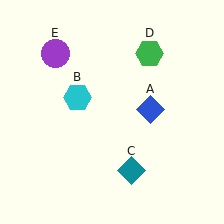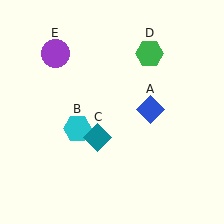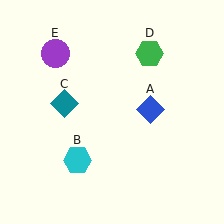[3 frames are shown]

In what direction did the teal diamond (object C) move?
The teal diamond (object C) moved up and to the left.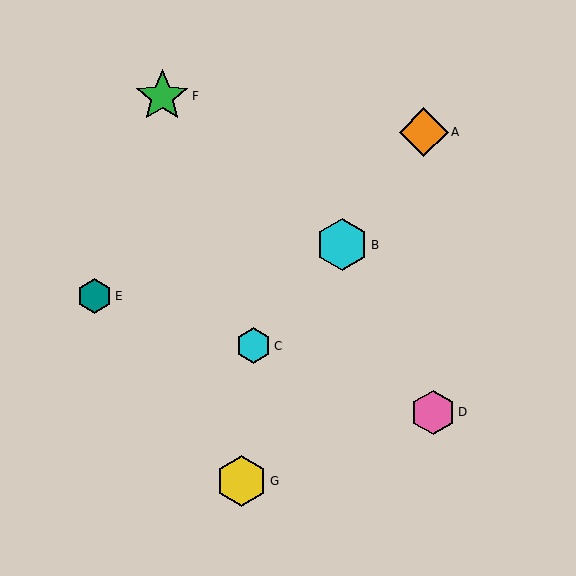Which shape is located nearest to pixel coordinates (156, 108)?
The green star (labeled F) at (162, 96) is nearest to that location.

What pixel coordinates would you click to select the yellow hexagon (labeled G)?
Click at (242, 481) to select the yellow hexagon G.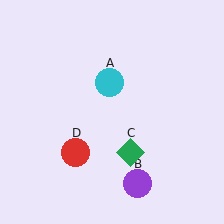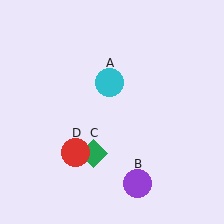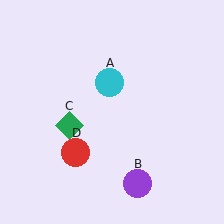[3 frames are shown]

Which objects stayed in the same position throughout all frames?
Cyan circle (object A) and purple circle (object B) and red circle (object D) remained stationary.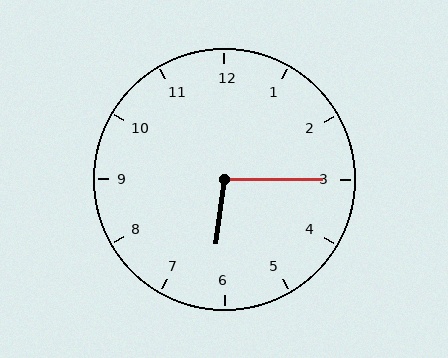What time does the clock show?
6:15.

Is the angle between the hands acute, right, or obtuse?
It is obtuse.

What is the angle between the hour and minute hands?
Approximately 98 degrees.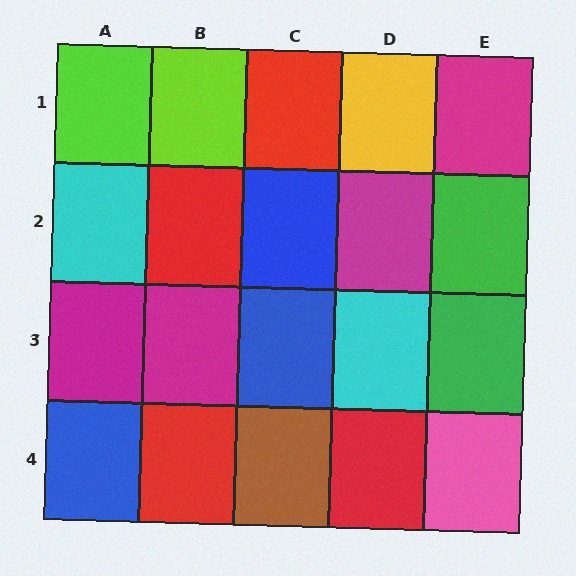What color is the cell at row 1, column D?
Yellow.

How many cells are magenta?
4 cells are magenta.